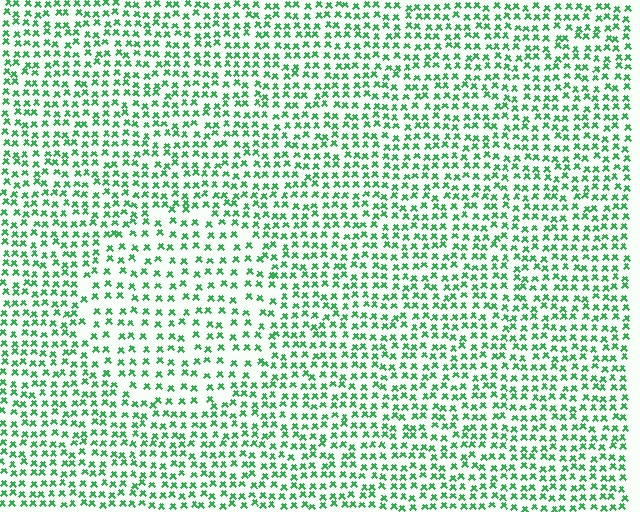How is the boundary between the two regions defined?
The boundary is defined by a change in element density (approximately 1.6x ratio). All elements are the same color, size, and shape.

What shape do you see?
I see a circle.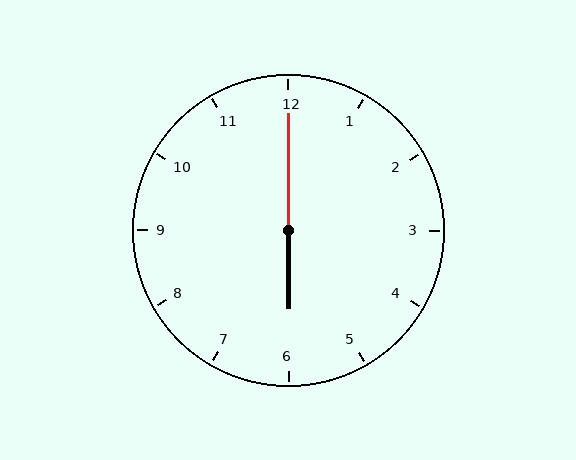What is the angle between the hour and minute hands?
Approximately 180 degrees.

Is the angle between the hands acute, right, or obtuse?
It is obtuse.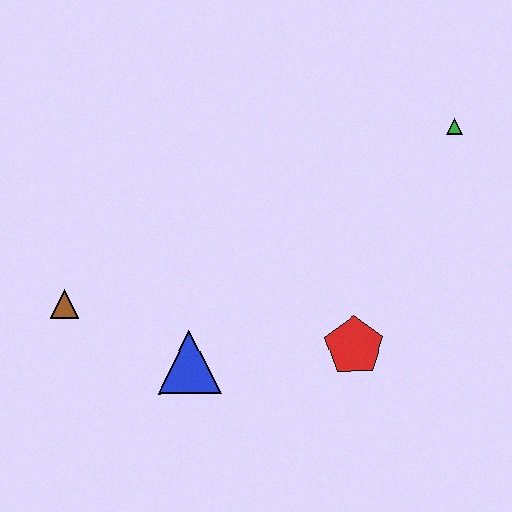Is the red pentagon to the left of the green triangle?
Yes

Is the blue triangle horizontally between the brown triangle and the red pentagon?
Yes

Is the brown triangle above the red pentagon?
Yes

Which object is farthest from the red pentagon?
The brown triangle is farthest from the red pentagon.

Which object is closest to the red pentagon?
The blue triangle is closest to the red pentagon.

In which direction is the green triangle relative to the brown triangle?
The green triangle is to the right of the brown triangle.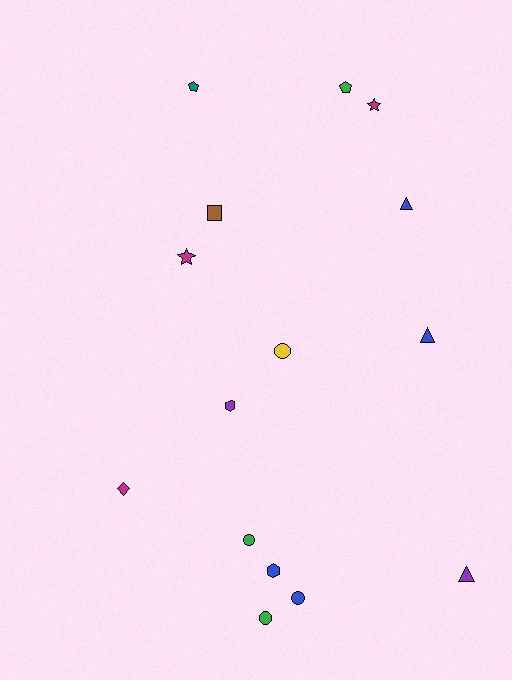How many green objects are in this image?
There are 3 green objects.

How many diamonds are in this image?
There is 1 diamond.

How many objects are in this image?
There are 15 objects.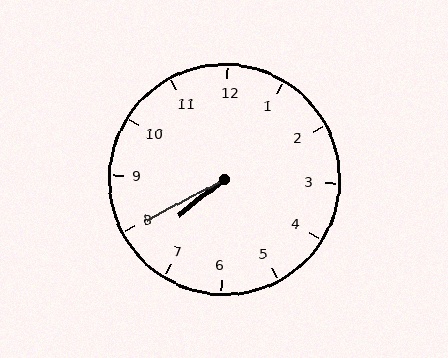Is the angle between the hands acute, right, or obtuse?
It is acute.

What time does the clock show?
7:40.